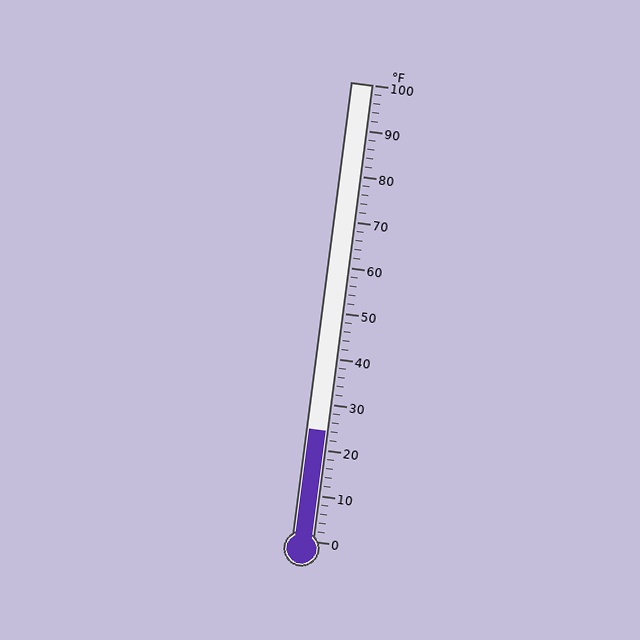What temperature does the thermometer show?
The thermometer shows approximately 24°F.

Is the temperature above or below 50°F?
The temperature is below 50°F.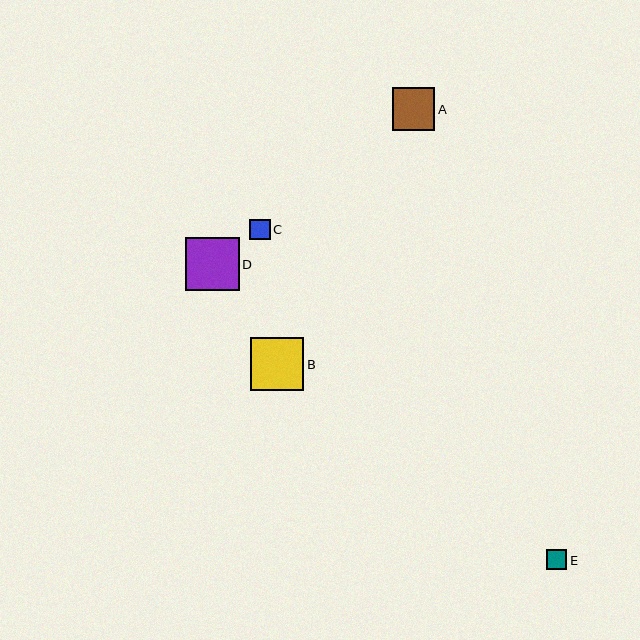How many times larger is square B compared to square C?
Square B is approximately 2.6 times the size of square C.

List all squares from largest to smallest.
From largest to smallest: D, B, A, C, E.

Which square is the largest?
Square D is the largest with a size of approximately 53 pixels.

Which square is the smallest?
Square E is the smallest with a size of approximately 20 pixels.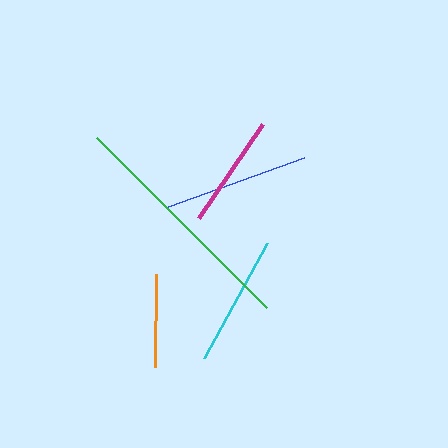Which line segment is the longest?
The green line is the longest at approximately 240 pixels.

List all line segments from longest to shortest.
From longest to shortest: green, blue, cyan, magenta, orange.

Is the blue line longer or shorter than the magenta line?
The blue line is longer than the magenta line.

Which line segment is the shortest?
The orange line is the shortest at approximately 93 pixels.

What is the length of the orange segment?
The orange segment is approximately 93 pixels long.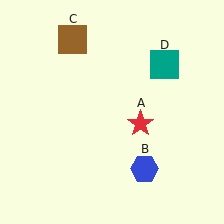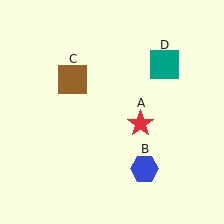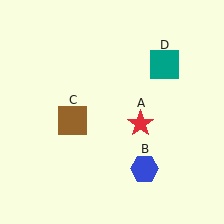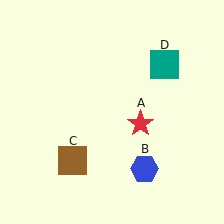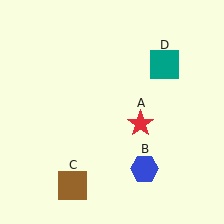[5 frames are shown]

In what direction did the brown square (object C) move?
The brown square (object C) moved down.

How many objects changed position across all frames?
1 object changed position: brown square (object C).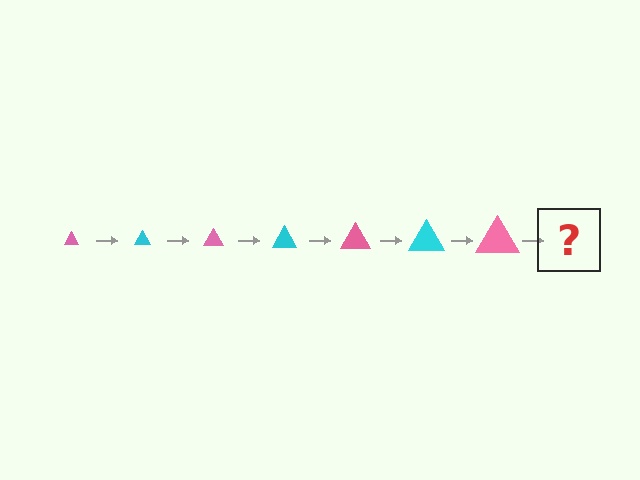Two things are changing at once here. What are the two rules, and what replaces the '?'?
The two rules are that the triangle grows larger each step and the color cycles through pink and cyan. The '?' should be a cyan triangle, larger than the previous one.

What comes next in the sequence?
The next element should be a cyan triangle, larger than the previous one.